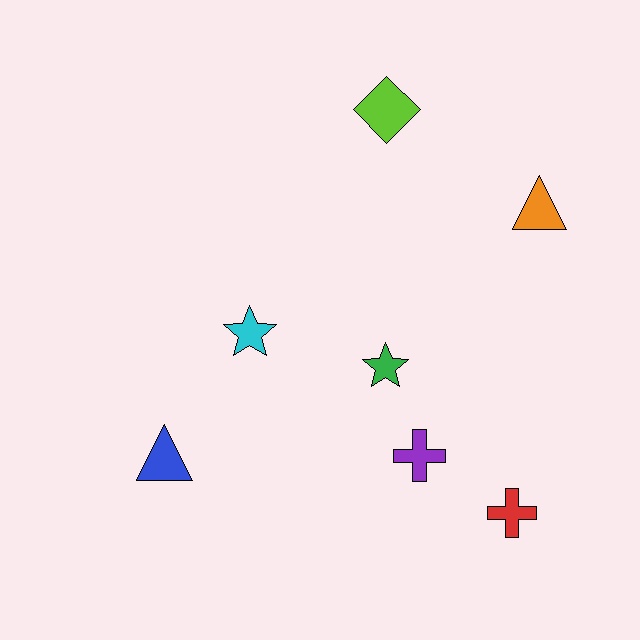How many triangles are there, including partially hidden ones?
There are 2 triangles.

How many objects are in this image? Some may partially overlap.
There are 7 objects.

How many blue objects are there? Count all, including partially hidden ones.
There is 1 blue object.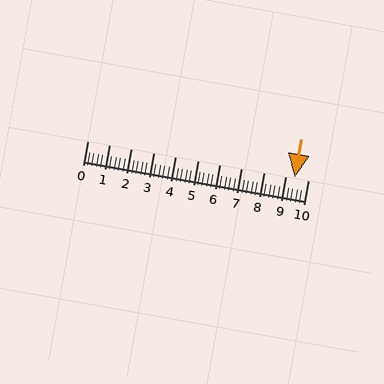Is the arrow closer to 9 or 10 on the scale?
The arrow is closer to 9.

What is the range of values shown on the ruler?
The ruler shows values from 0 to 10.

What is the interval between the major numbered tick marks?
The major tick marks are spaced 1 units apart.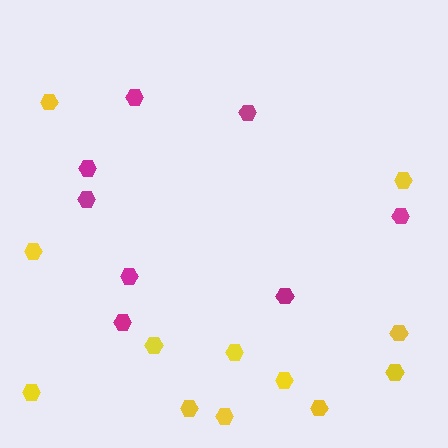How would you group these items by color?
There are 2 groups: one group of magenta hexagons (8) and one group of yellow hexagons (12).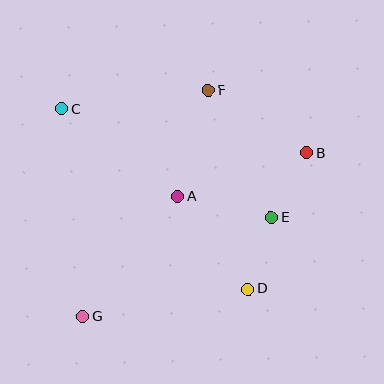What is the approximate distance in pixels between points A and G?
The distance between A and G is approximately 153 pixels.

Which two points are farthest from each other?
Points B and G are farthest from each other.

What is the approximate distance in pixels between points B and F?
The distance between B and F is approximately 117 pixels.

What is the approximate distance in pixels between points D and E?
The distance between D and E is approximately 76 pixels.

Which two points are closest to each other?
Points B and E are closest to each other.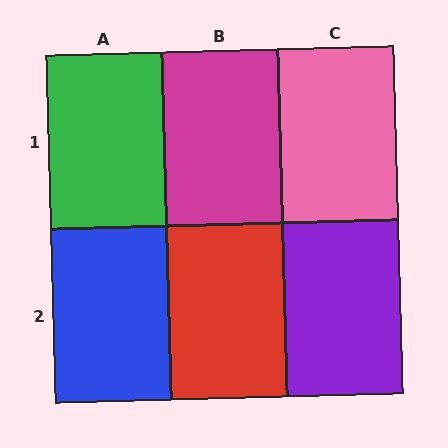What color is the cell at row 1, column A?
Green.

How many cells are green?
1 cell is green.